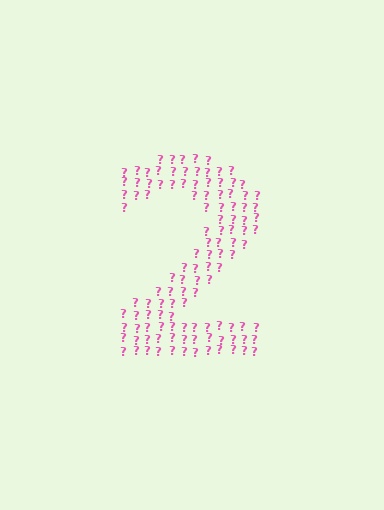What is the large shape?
The large shape is the digit 2.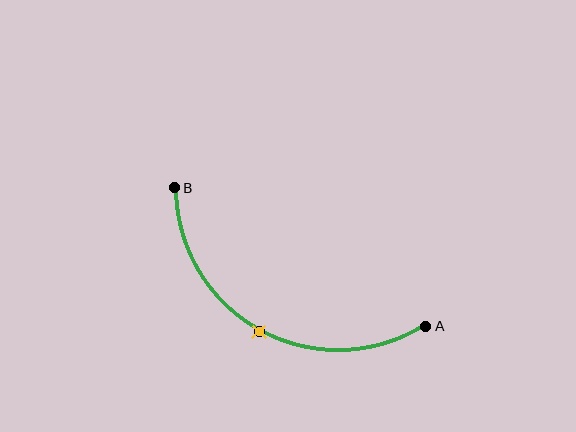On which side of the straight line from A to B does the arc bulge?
The arc bulges below the straight line connecting A and B.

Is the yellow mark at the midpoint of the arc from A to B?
Yes. The yellow mark lies on the arc at equal arc-length from both A and B — it is the arc midpoint.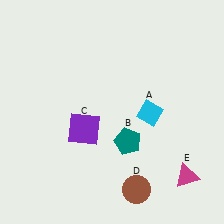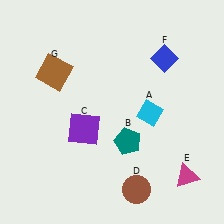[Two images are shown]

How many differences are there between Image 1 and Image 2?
There are 2 differences between the two images.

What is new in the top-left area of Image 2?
A brown square (G) was added in the top-left area of Image 2.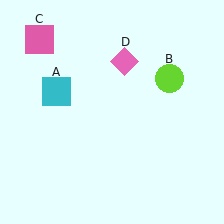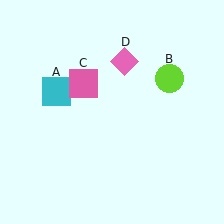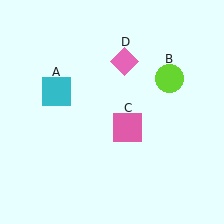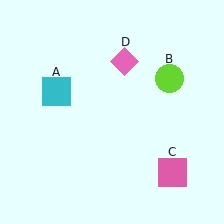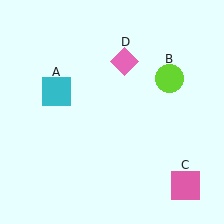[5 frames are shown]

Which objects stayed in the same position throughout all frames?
Cyan square (object A) and lime circle (object B) and pink diamond (object D) remained stationary.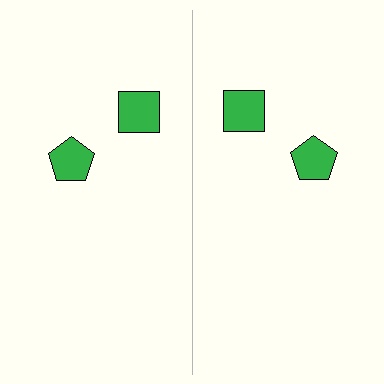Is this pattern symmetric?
Yes, this pattern has bilateral (reflection) symmetry.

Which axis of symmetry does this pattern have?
The pattern has a vertical axis of symmetry running through the center of the image.